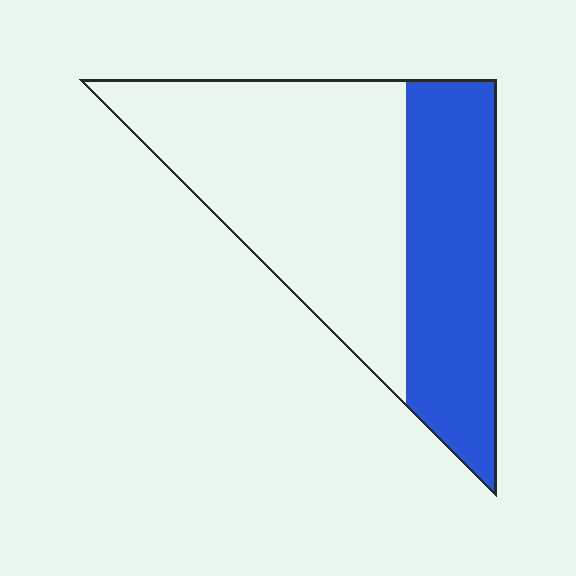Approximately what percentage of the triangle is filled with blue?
Approximately 40%.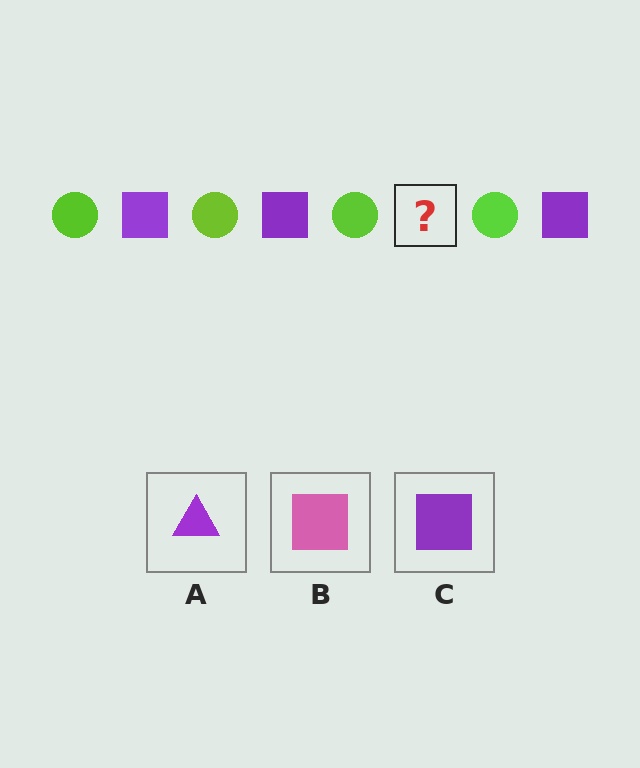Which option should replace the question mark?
Option C.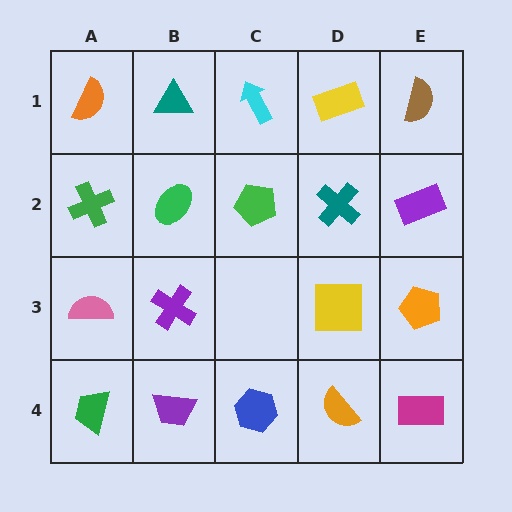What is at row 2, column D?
A teal cross.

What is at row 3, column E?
An orange pentagon.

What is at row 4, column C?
A blue hexagon.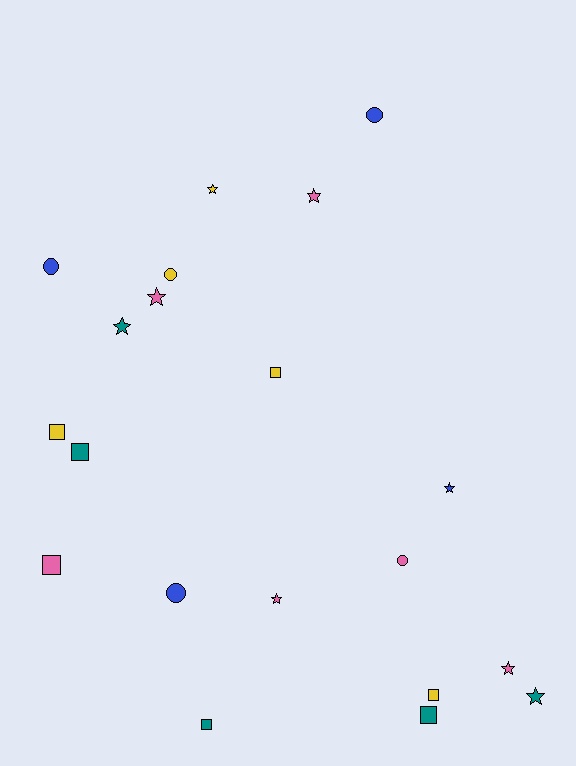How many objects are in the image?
There are 20 objects.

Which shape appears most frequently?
Star, with 8 objects.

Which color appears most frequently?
Pink, with 6 objects.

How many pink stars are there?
There are 4 pink stars.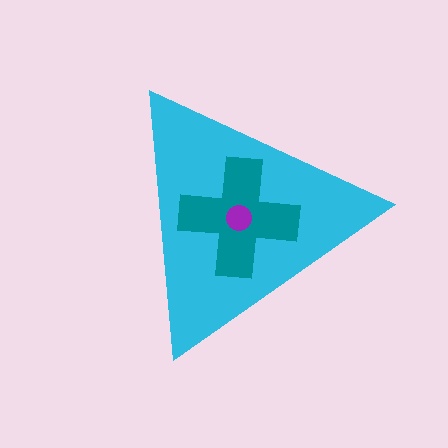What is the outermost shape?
The cyan triangle.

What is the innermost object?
The purple circle.